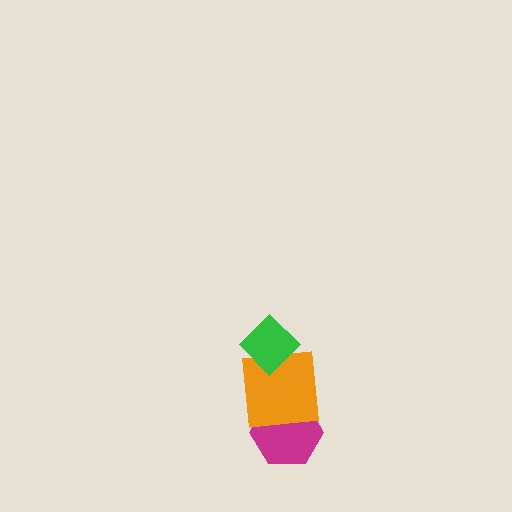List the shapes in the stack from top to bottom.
From top to bottom: the green diamond, the orange square, the magenta hexagon.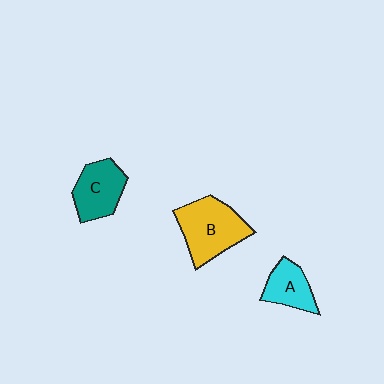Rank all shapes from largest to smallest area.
From largest to smallest: B (yellow), C (teal), A (cyan).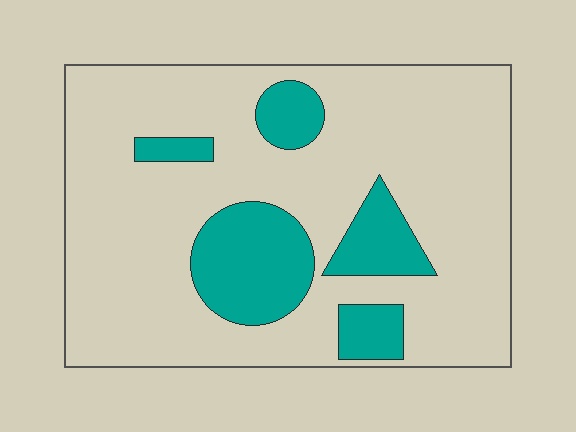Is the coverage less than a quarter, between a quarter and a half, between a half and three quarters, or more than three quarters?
Less than a quarter.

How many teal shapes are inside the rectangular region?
5.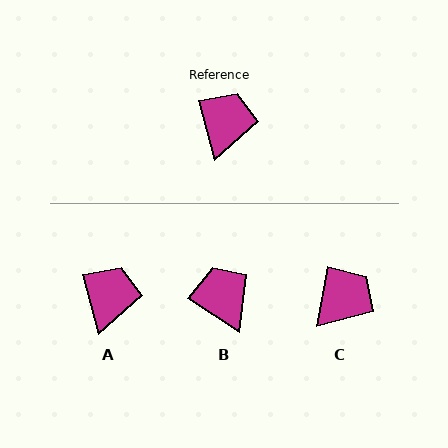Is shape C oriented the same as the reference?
No, it is off by about 25 degrees.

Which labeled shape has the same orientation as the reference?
A.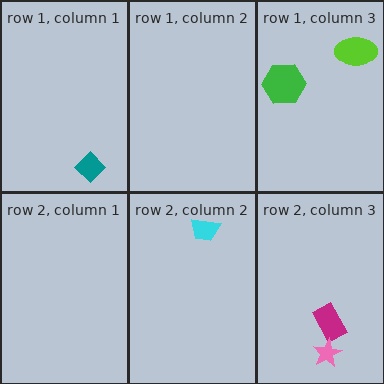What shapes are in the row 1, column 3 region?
The lime ellipse, the green hexagon.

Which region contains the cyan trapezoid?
The row 2, column 2 region.